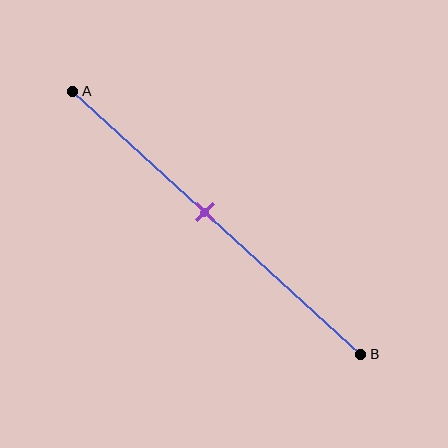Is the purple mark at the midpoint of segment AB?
No, the mark is at about 45% from A, not at the 50% midpoint.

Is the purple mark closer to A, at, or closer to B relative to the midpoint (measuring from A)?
The purple mark is closer to point A than the midpoint of segment AB.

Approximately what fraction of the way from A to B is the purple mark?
The purple mark is approximately 45% of the way from A to B.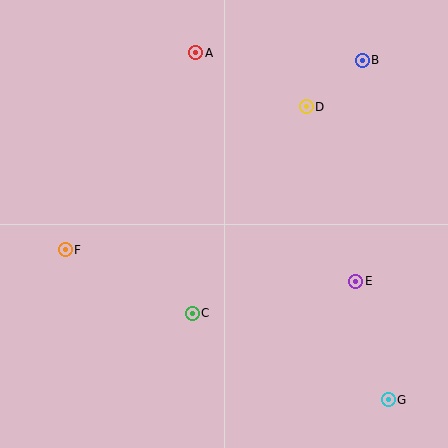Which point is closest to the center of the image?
Point C at (192, 313) is closest to the center.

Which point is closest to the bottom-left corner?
Point F is closest to the bottom-left corner.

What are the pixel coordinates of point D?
Point D is at (306, 107).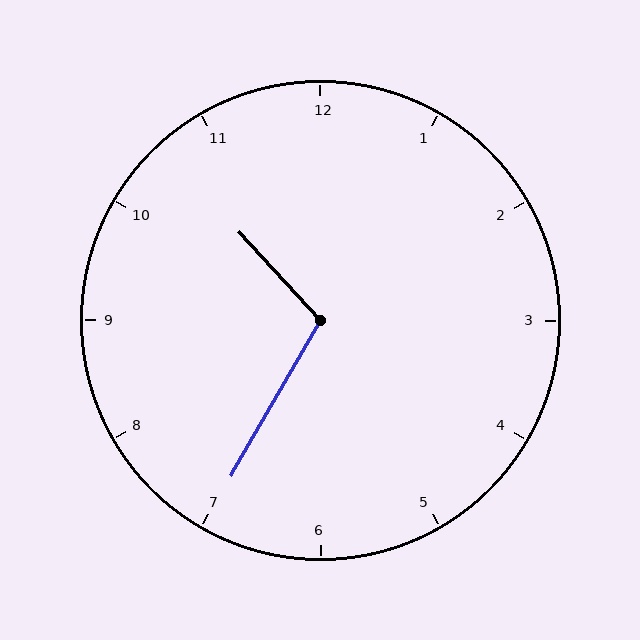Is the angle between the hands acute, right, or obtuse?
It is obtuse.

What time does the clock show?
10:35.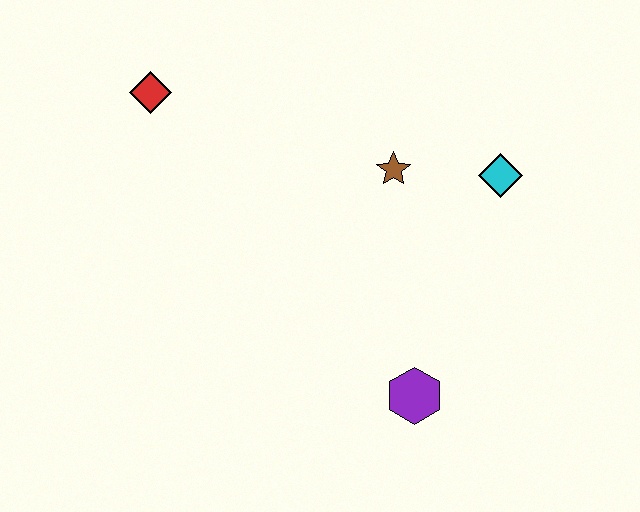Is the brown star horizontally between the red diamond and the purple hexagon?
Yes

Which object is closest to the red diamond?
The brown star is closest to the red diamond.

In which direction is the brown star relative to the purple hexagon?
The brown star is above the purple hexagon.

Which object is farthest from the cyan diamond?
The red diamond is farthest from the cyan diamond.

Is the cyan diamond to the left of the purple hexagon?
No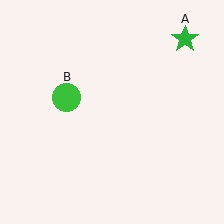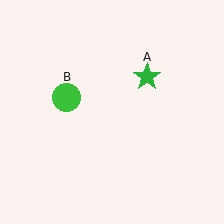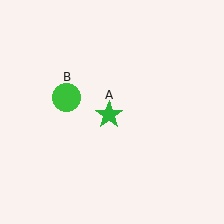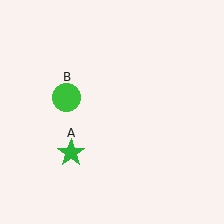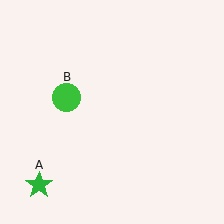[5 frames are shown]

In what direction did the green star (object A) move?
The green star (object A) moved down and to the left.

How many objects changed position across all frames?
1 object changed position: green star (object A).